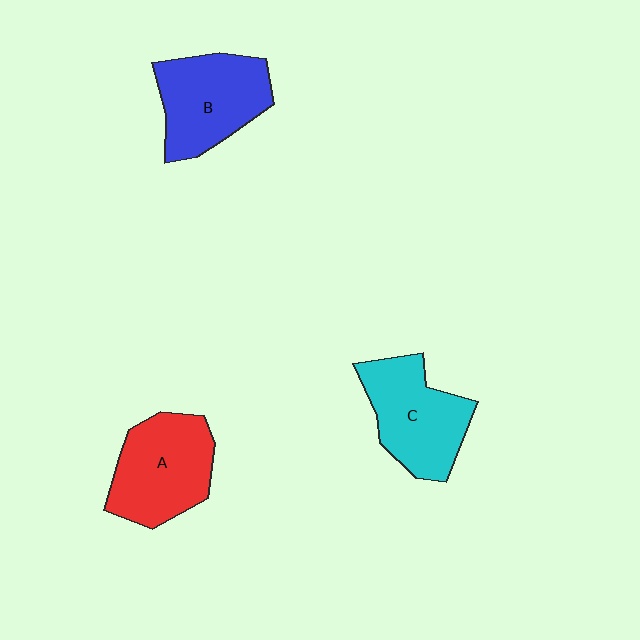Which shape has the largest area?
Shape A (red).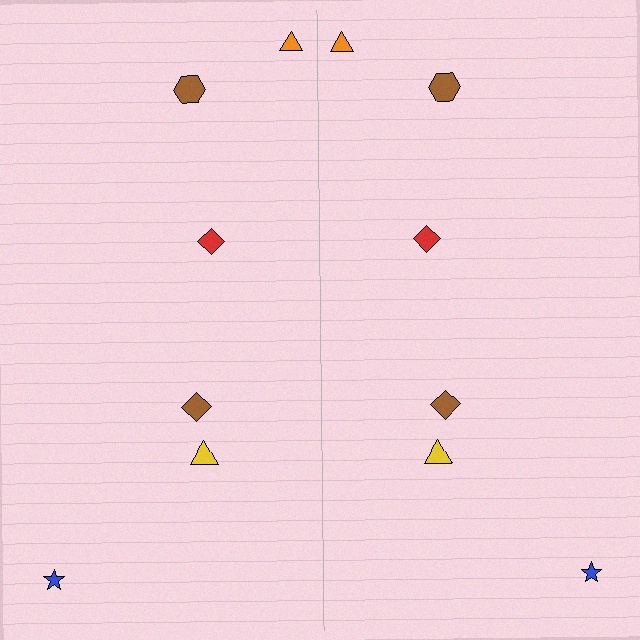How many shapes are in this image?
There are 12 shapes in this image.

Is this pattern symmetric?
Yes, this pattern has bilateral (reflection) symmetry.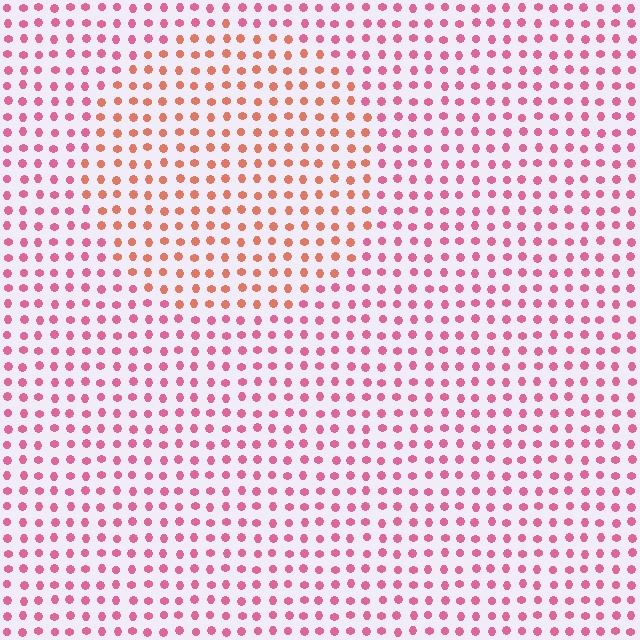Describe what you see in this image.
The image is filled with small pink elements in a uniform arrangement. A circle-shaped region is visible where the elements are tinted to a slightly different hue, forming a subtle color boundary.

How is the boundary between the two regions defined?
The boundary is defined purely by a slight shift in hue (about 36 degrees). Spacing, size, and orientation are identical on both sides.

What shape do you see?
I see a circle.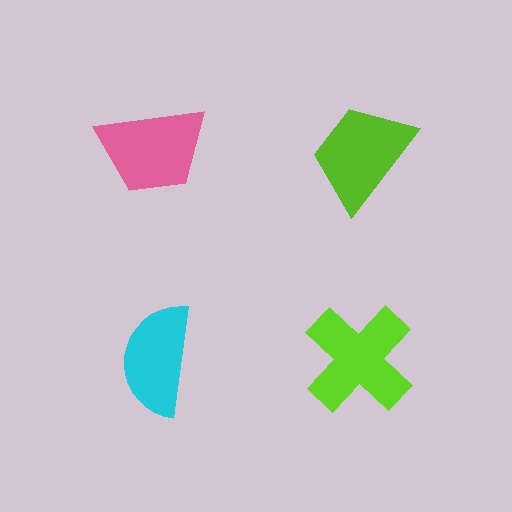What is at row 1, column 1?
A pink trapezoid.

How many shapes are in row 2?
2 shapes.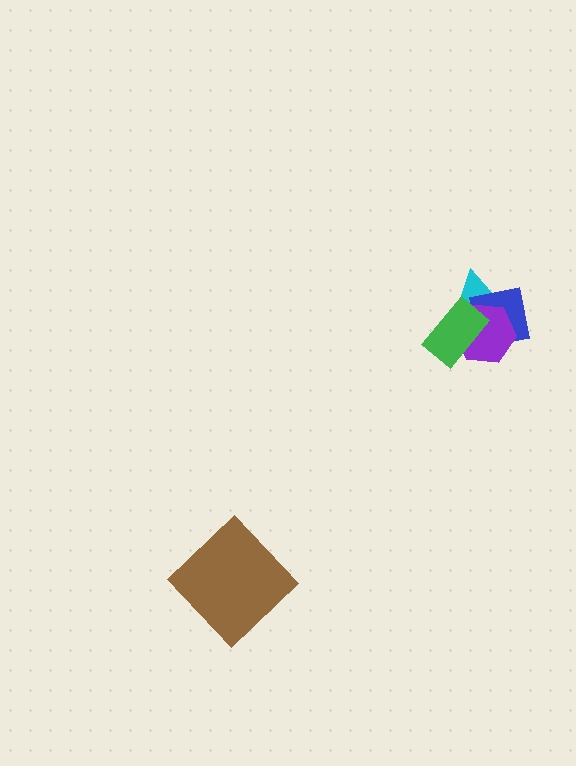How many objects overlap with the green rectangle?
3 objects overlap with the green rectangle.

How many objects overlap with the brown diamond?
0 objects overlap with the brown diamond.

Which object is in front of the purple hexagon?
The green rectangle is in front of the purple hexagon.